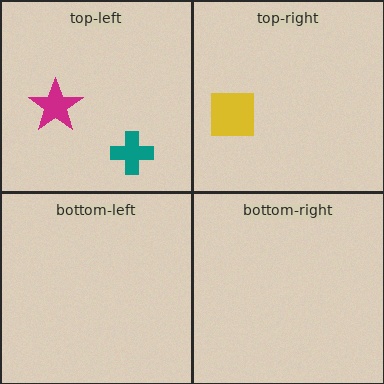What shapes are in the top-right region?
The yellow square.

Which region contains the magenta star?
The top-left region.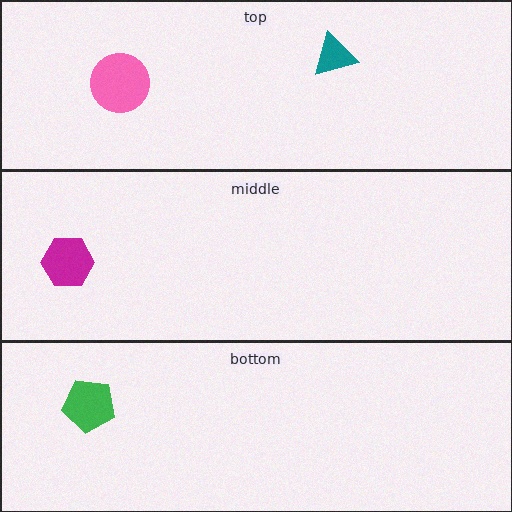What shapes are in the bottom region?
The green pentagon.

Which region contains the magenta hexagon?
The middle region.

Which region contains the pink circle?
The top region.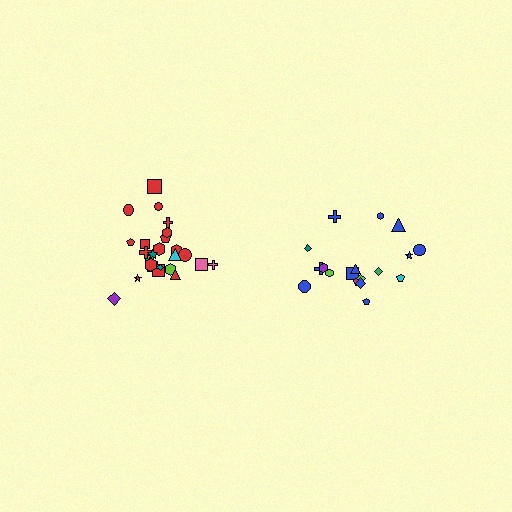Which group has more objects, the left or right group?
The left group.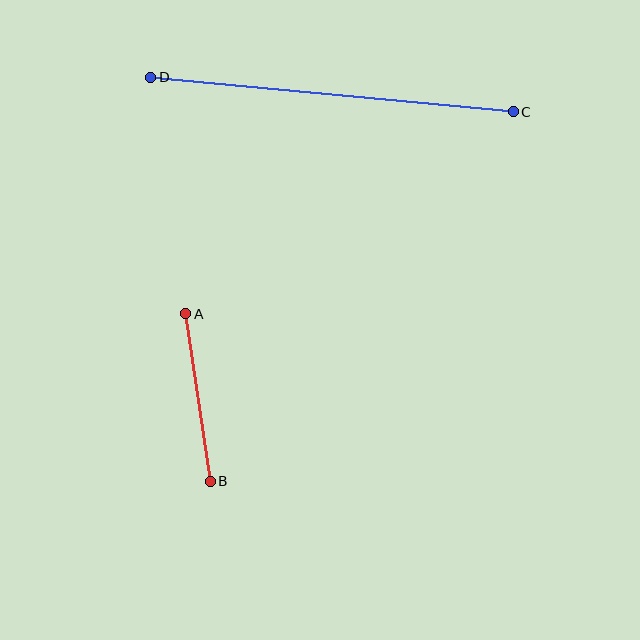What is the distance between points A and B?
The distance is approximately 169 pixels.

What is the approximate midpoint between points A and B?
The midpoint is at approximately (198, 398) pixels.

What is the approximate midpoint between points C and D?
The midpoint is at approximately (332, 94) pixels.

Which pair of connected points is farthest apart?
Points C and D are farthest apart.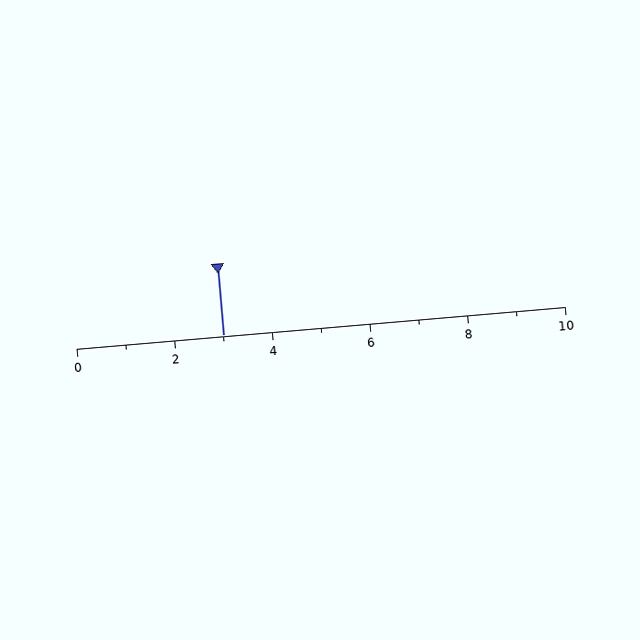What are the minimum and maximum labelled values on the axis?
The axis runs from 0 to 10.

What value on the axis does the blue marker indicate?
The marker indicates approximately 3.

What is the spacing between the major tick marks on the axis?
The major ticks are spaced 2 apart.